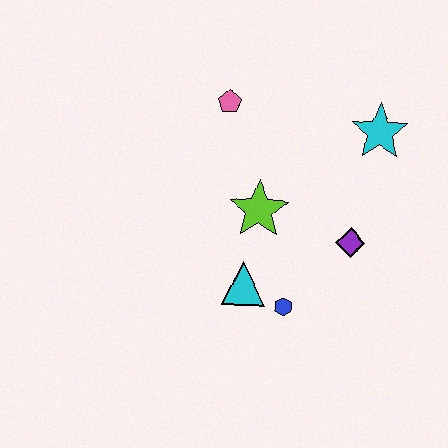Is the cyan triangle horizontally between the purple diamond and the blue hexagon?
No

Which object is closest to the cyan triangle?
The blue hexagon is closest to the cyan triangle.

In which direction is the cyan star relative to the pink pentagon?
The cyan star is to the right of the pink pentagon.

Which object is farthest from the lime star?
The cyan star is farthest from the lime star.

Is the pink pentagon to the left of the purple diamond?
Yes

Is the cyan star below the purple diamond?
No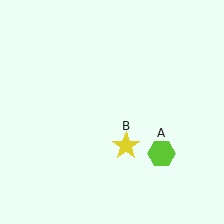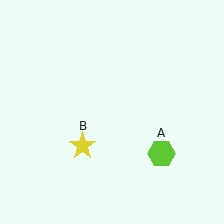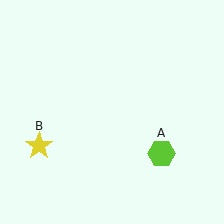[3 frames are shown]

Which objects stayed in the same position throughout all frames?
Lime hexagon (object A) remained stationary.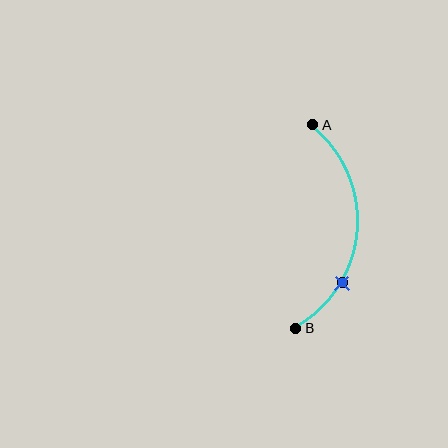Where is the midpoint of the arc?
The arc midpoint is the point on the curve farthest from the straight line joining A and B. It sits to the right of that line.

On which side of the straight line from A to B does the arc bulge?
The arc bulges to the right of the straight line connecting A and B.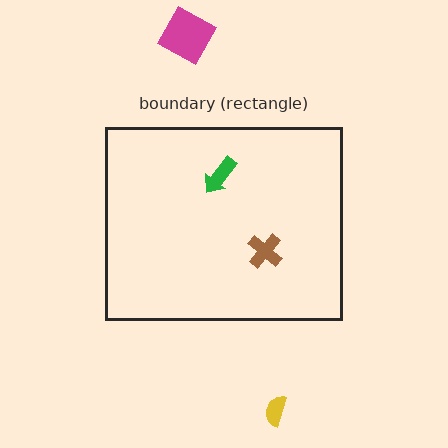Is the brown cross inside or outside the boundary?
Inside.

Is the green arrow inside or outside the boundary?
Inside.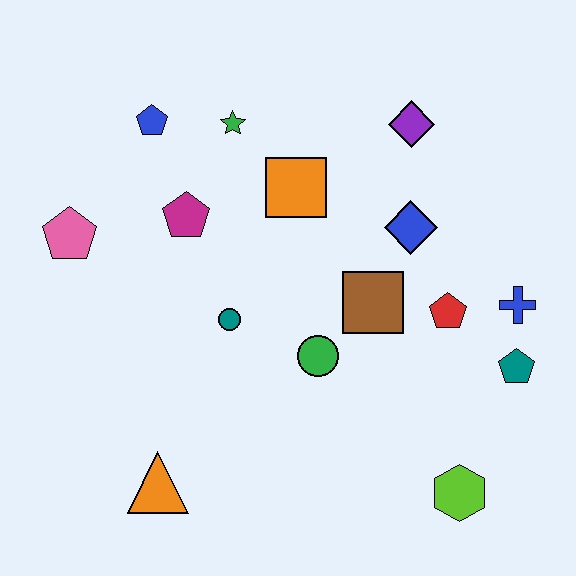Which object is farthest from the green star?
The lime hexagon is farthest from the green star.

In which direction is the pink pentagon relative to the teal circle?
The pink pentagon is to the left of the teal circle.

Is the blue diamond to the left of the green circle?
No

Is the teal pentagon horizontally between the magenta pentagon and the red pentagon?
No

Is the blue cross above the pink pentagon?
No